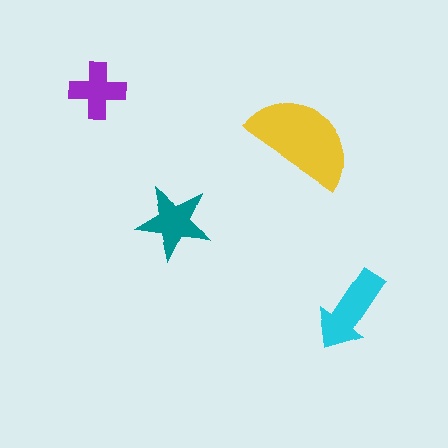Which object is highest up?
The purple cross is topmost.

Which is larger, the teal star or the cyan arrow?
The cyan arrow.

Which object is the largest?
The yellow semicircle.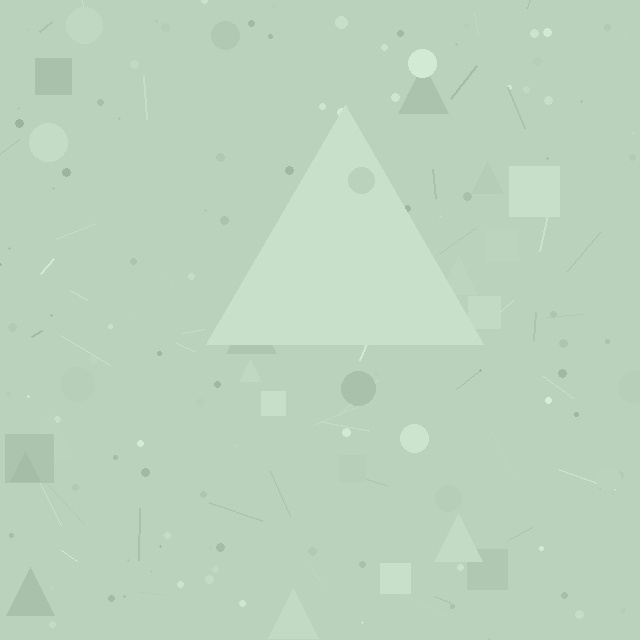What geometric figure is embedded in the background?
A triangle is embedded in the background.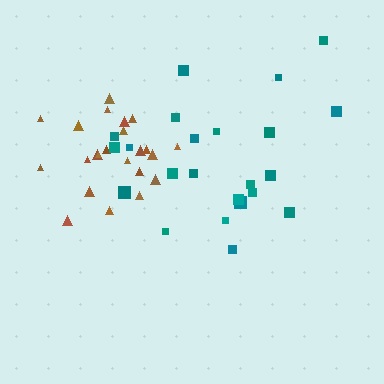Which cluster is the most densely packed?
Brown.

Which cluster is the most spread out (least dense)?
Teal.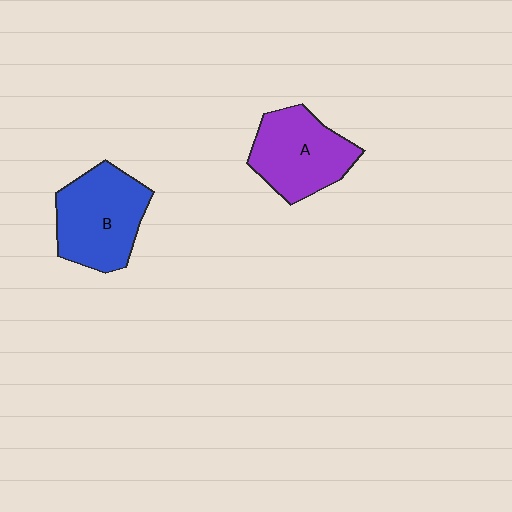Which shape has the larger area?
Shape B (blue).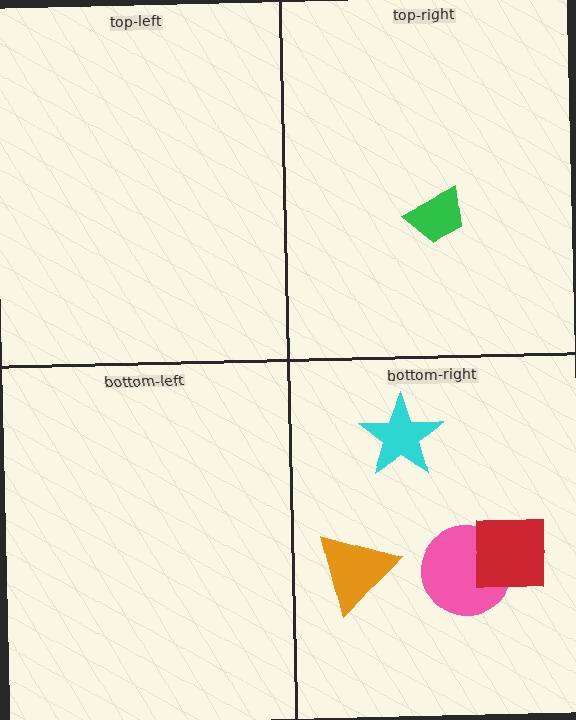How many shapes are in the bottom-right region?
4.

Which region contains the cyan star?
The bottom-right region.